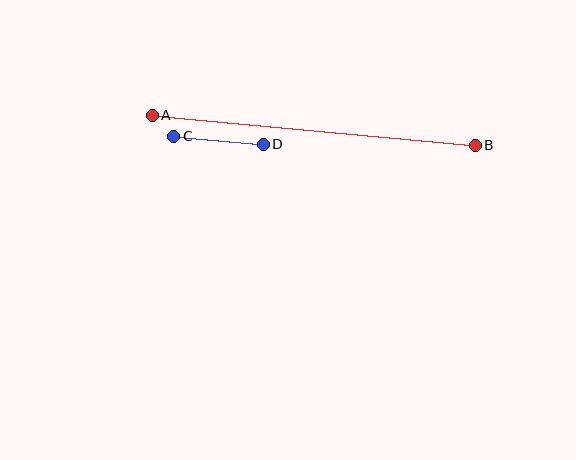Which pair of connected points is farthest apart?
Points A and B are farthest apart.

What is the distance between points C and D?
The distance is approximately 90 pixels.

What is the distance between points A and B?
The distance is approximately 325 pixels.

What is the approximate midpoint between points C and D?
The midpoint is at approximately (218, 140) pixels.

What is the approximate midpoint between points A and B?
The midpoint is at approximately (314, 130) pixels.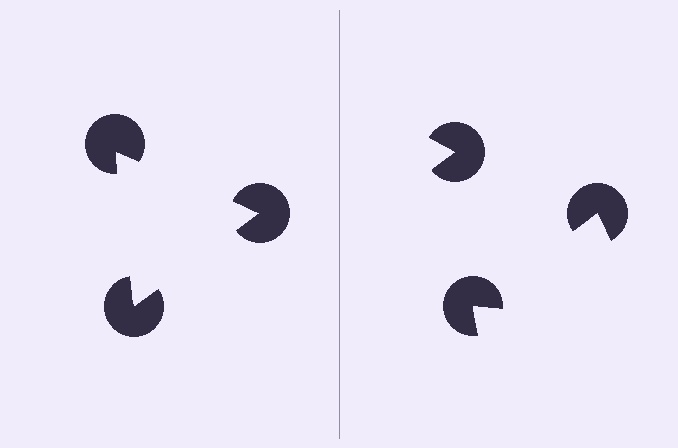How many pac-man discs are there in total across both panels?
6 — 3 on each side.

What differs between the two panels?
The pac-man discs are positioned identically on both sides; only the wedge orientations differ. On the left they align to a triangle; on the right they are misaligned.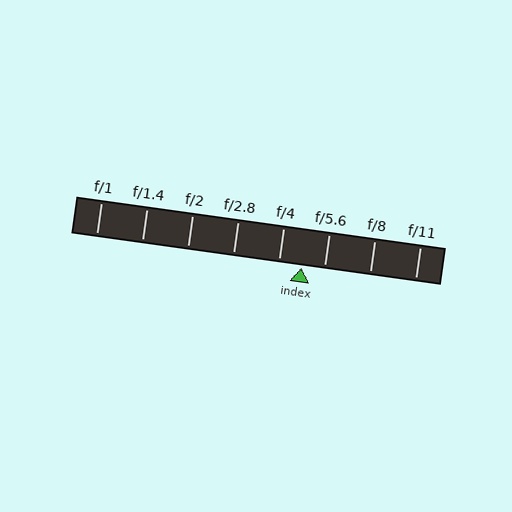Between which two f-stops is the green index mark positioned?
The index mark is between f/4 and f/5.6.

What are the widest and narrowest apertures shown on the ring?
The widest aperture shown is f/1 and the narrowest is f/11.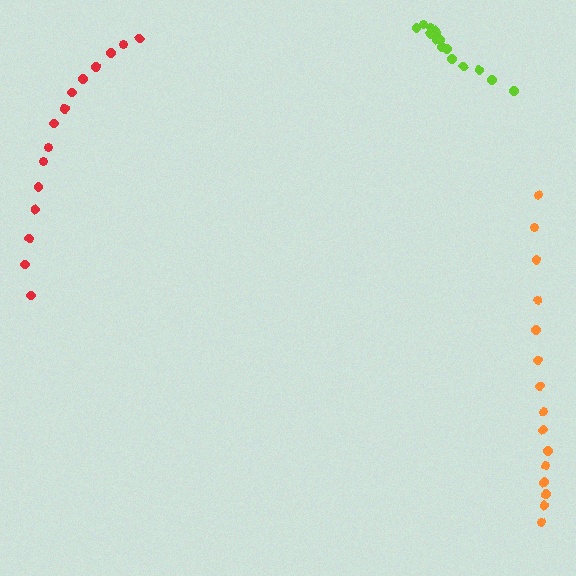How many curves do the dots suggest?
There are 3 distinct paths.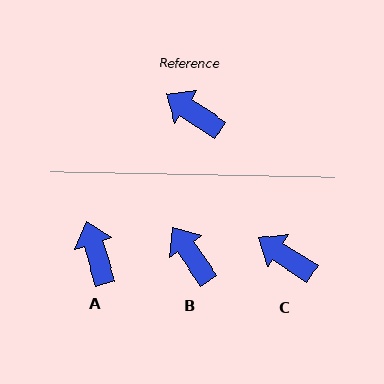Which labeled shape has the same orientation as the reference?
C.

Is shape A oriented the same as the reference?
No, it is off by about 39 degrees.